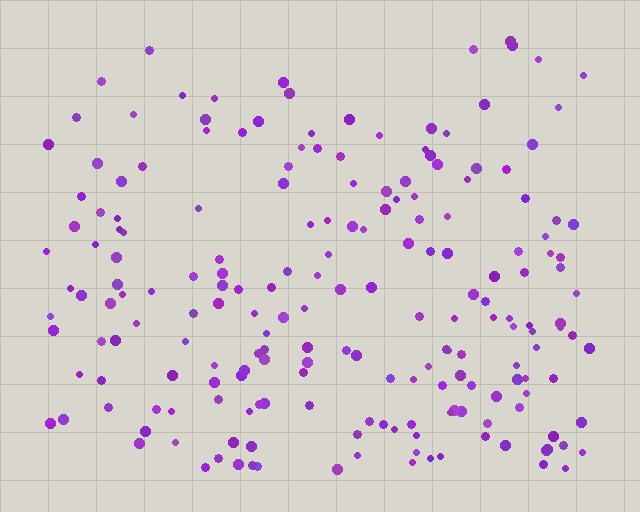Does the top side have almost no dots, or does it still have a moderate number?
Still a moderate number, just noticeably fewer than the bottom.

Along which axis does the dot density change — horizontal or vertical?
Vertical.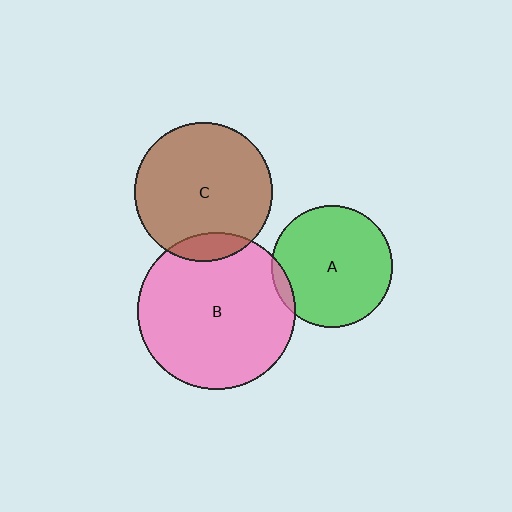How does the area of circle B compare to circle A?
Approximately 1.7 times.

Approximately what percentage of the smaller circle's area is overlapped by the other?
Approximately 5%.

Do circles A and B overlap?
Yes.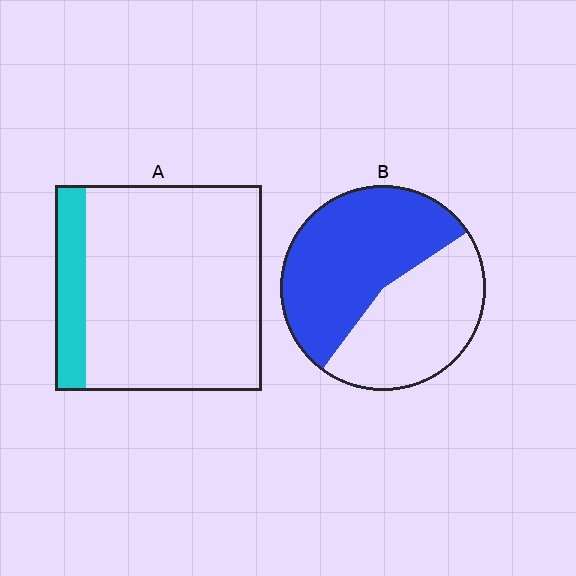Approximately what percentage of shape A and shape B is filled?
A is approximately 15% and B is approximately 55%.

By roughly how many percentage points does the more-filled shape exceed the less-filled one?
By roughly 40 percentage points (B over A).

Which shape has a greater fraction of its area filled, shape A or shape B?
Shape B.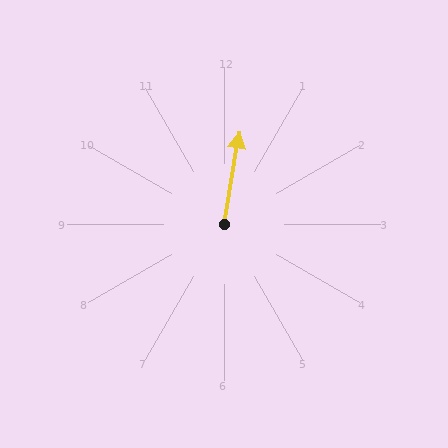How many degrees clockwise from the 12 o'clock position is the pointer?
Approximately 9 degrees.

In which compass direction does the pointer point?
North.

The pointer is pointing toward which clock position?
Roughly 12 o'clock.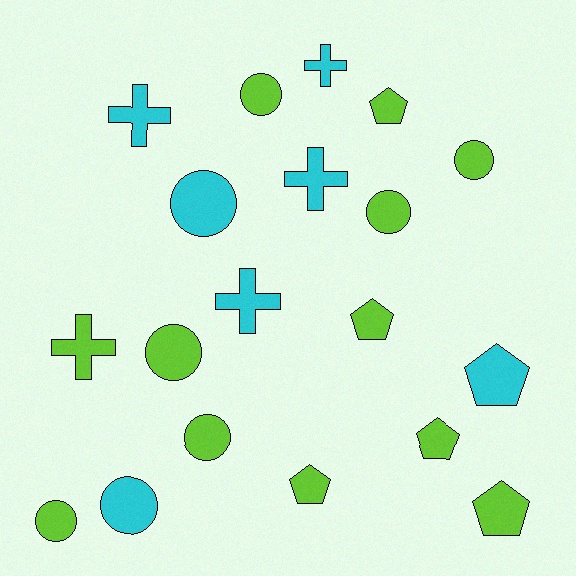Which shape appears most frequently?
Circle, with 8 objects.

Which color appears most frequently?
Lime, with 12 objects.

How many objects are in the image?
There are 19 objects.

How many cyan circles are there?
There are 2 cyan circles.